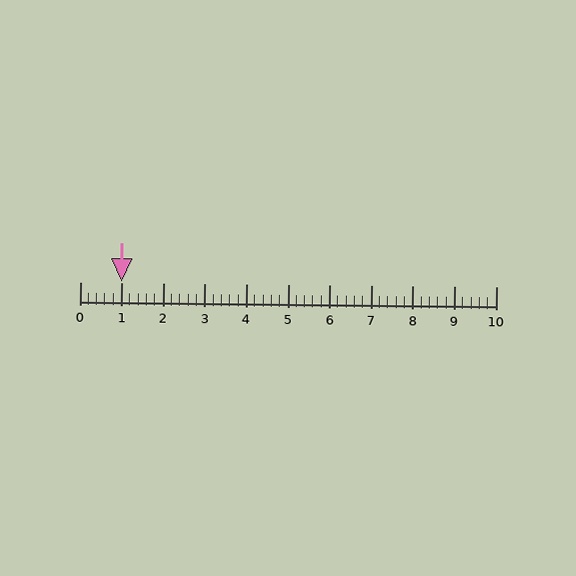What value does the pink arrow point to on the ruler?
The pink arrow points to approximately 1.0.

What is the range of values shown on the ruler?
The ruler shows values from 0 to 10.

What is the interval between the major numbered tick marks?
The major tick marks are spaced 1 units apart.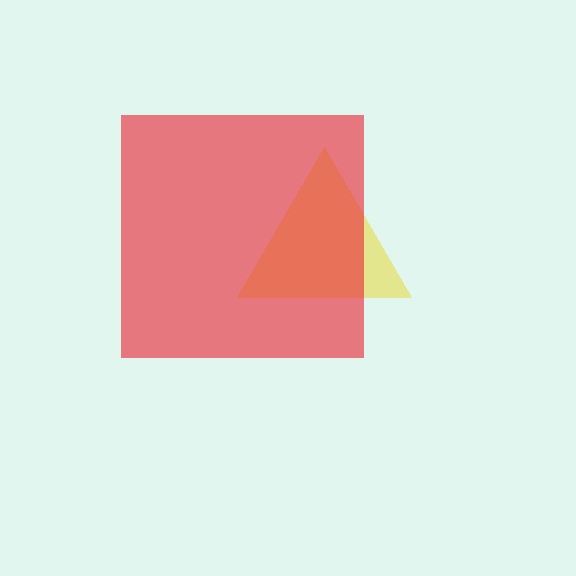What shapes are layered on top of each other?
The layered shapes are: a yellow triangle, a red square.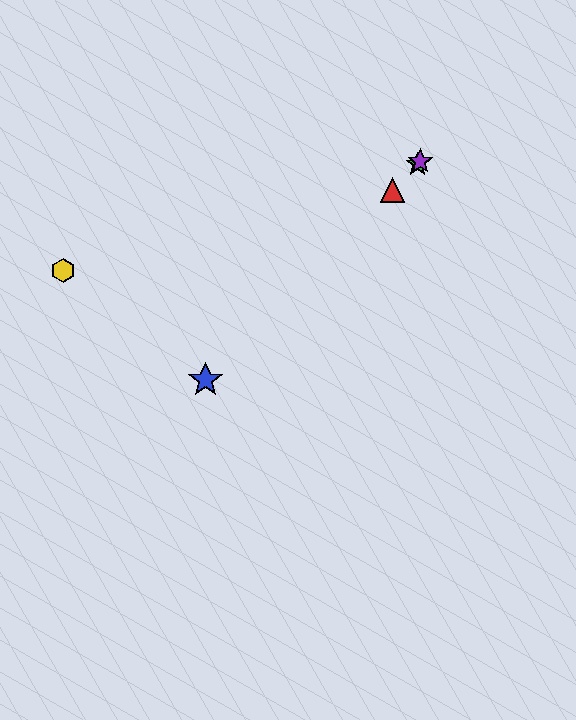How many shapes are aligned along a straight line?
4 shapes (the red triangle, the blue star, the green star, the purple star) are aligned along a straight line.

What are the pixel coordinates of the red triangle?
The red triangle is at (392, 190).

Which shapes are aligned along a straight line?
The red triangle, the blue star, the green star, the purple star are aligned along a straight line.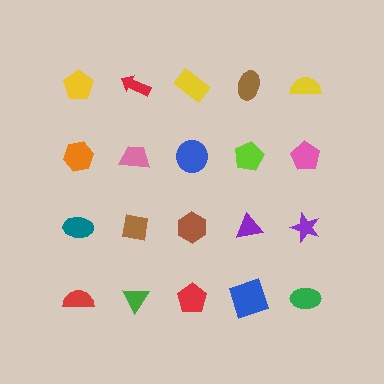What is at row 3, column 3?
A brown hexagon.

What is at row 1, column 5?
A yellow semicircle.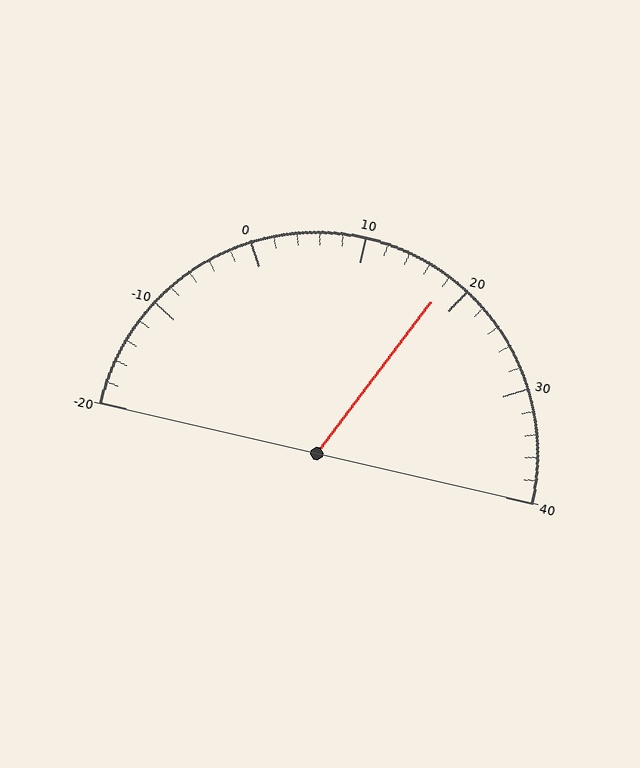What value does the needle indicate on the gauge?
The needle indicates approximately 18.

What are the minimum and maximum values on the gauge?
The gauge ranges from -20 to 40.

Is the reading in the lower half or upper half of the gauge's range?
The reading is in the upper half of the range (-20 to 40).